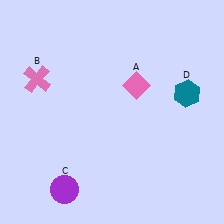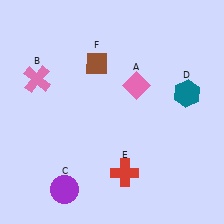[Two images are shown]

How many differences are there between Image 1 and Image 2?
There are 2 differences between the two images.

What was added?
A red cross (E), a brown diamond (F) were added in Image 2.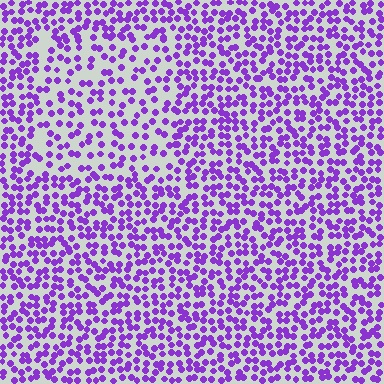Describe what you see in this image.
The image contains small purple elements arranged at two different densities. A rectangle-shaped region is visible where the elements are less densely packed than the surrounding area.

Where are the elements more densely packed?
The elements are more densely packed outside the rectangle boundary.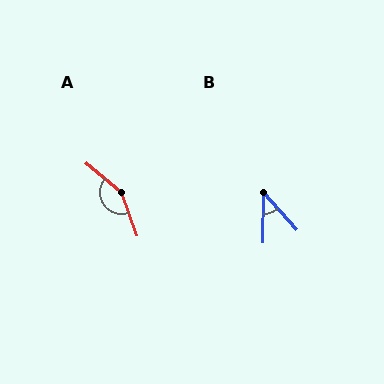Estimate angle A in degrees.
Approximately 150 degrees.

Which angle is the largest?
A, at approximately 150 degrees.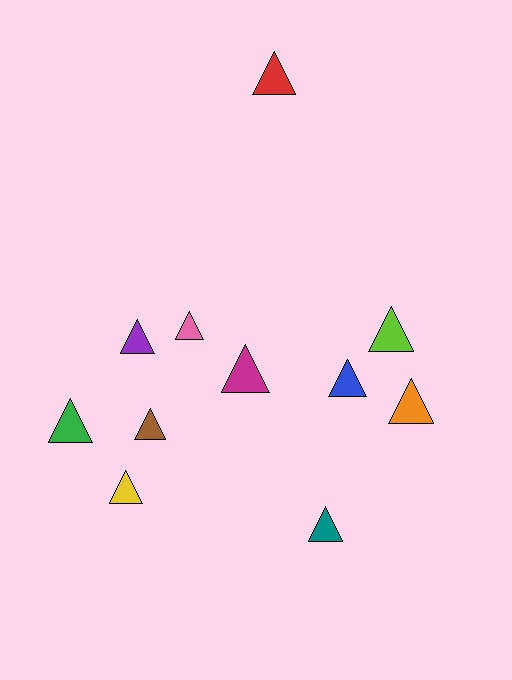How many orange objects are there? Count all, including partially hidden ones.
There is 1 orange object.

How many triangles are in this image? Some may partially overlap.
There are 11 triangles.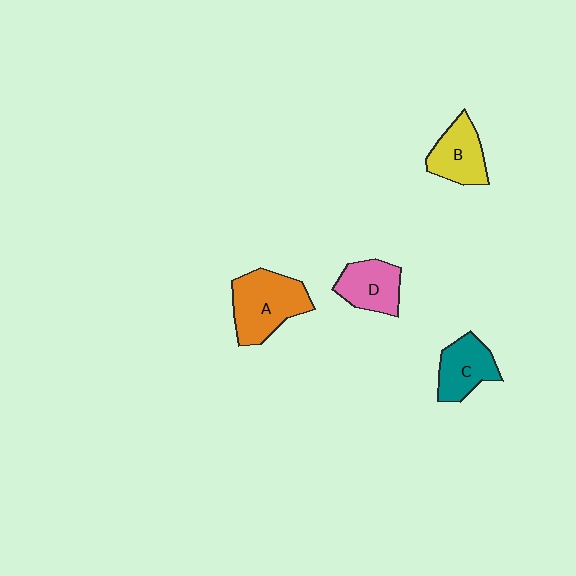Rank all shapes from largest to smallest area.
From largest to smallest: A (orange), B (yellow), C (teal), D (pink).